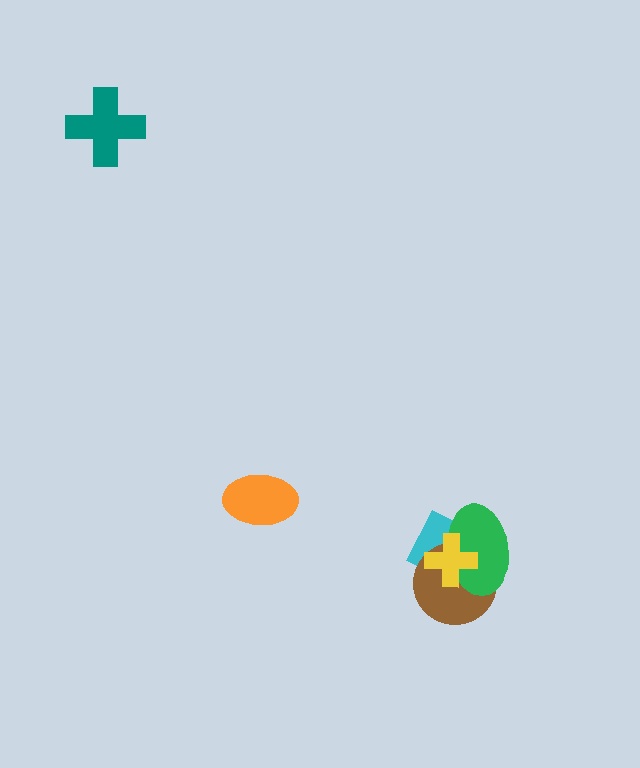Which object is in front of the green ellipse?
The yellow cross is in front of the green ellipse.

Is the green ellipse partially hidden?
Yes, it is partially covered by another shape.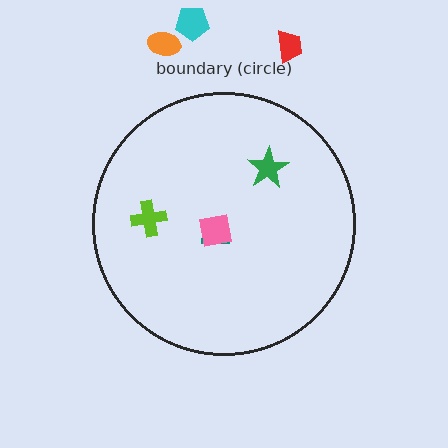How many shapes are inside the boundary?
4 inside, 3 outside.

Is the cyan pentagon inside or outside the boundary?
Outside.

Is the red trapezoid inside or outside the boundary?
Outside.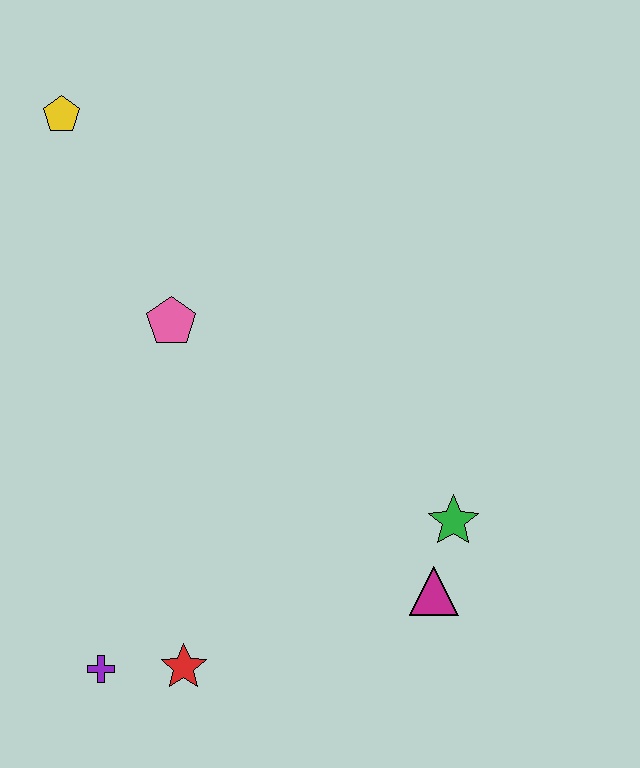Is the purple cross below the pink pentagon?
Yes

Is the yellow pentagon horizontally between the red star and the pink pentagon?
No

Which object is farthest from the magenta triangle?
The yellow pentagon is farthest from the magenta triangle.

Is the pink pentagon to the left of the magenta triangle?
Yes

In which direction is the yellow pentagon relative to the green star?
The yellow pentagon is above the green star.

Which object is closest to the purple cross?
The red star is closest to the purple cross.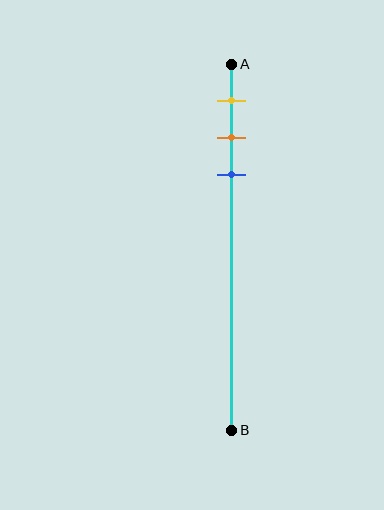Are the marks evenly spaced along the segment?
Yes, the marks are approximately evenly spaced.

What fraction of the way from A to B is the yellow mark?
The yellow mark is approximately 10% (0.1) of the way from A to B.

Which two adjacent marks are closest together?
The orange and blue marks are the closest adjacent pair.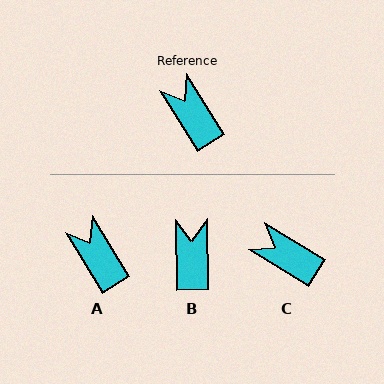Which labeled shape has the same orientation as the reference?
A.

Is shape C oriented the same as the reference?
No, it is off by about 27 degrees.